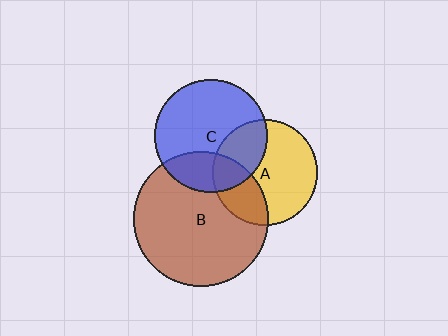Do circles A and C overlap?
Yes.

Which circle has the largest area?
Circle B (brown).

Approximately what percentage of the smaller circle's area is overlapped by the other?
Approximately 30%.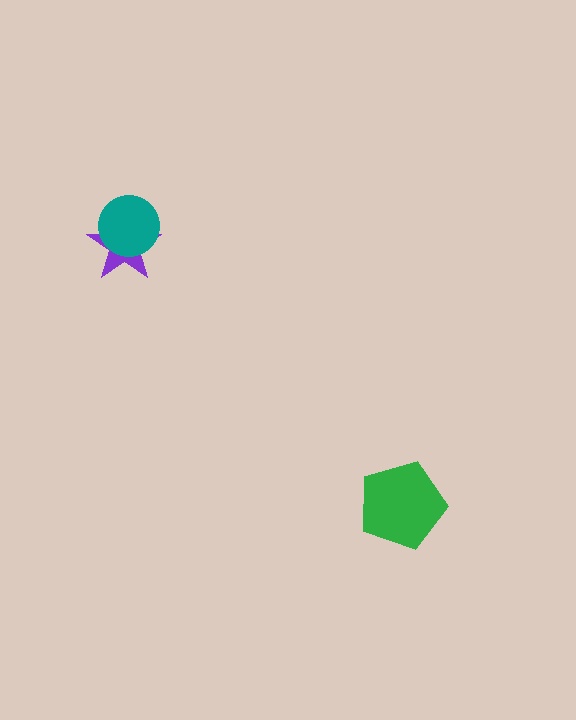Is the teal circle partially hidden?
No, no other shape covers it.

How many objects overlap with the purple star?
1 object overlaps with the purple star.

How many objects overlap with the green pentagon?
0 objects overlap with the green pentagon.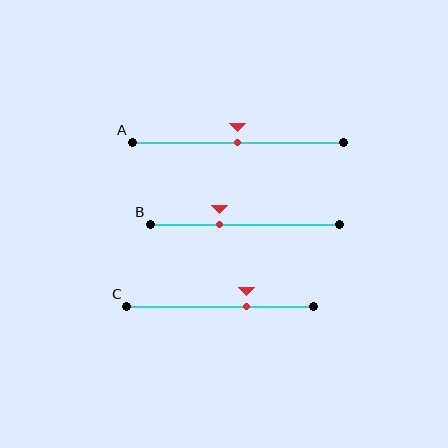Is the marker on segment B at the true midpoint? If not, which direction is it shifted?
No, the marker on segment B is shifted to the left by about 14% of the segment length.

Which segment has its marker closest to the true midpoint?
Segment A has its marker closest to the true midpoint.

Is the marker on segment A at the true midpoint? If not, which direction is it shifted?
Yes, the marker on segment A is at the true midpoint.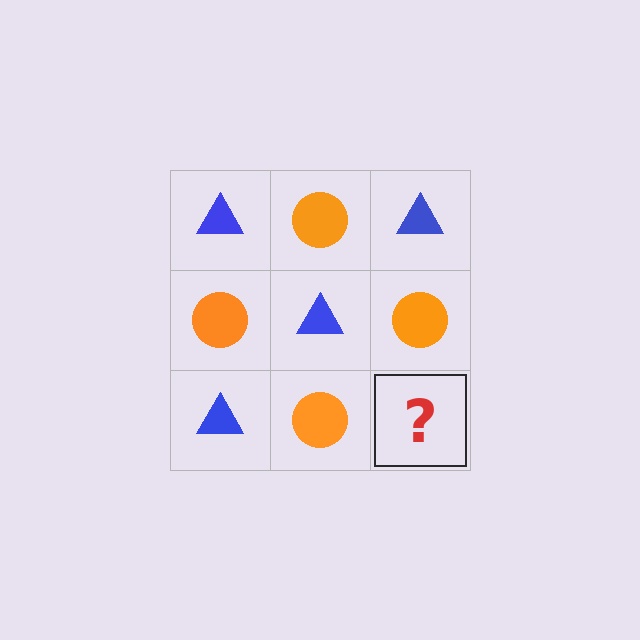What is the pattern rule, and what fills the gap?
The rule is that it alternates blue triangle and orange circle in a checkerboard pattern. The gap should be filled with a blue triangle.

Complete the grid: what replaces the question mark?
The question mark should be replaced with a blue triangle.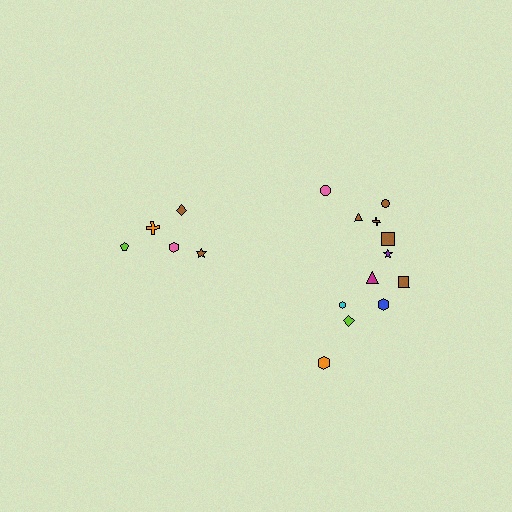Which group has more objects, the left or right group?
The right group.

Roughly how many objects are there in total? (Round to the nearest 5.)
Roughly 15 objects in total.